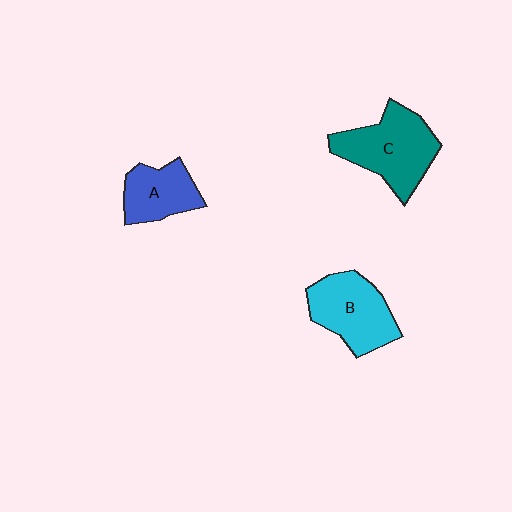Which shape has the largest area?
Shape C (teal).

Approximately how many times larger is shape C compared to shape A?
Approximately 1.6 times.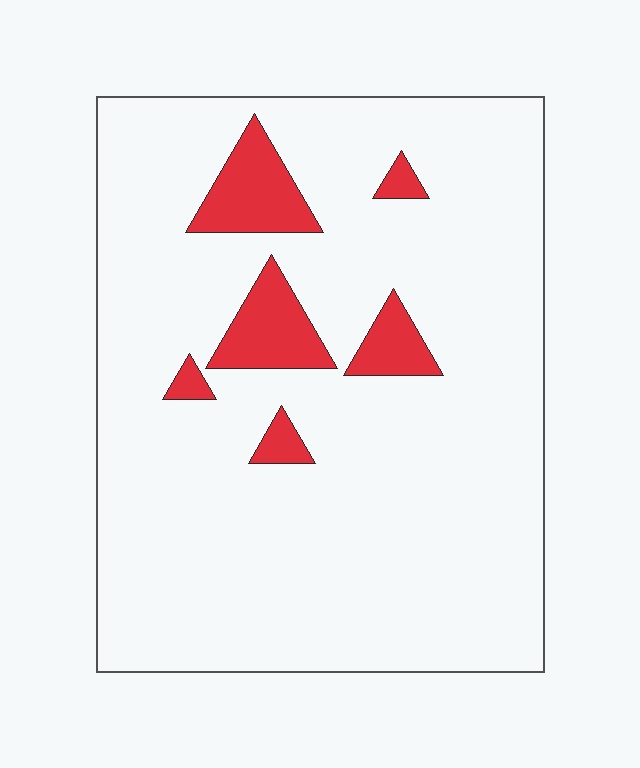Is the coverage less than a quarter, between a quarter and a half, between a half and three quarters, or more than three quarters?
Less than a quarter.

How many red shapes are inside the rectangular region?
6.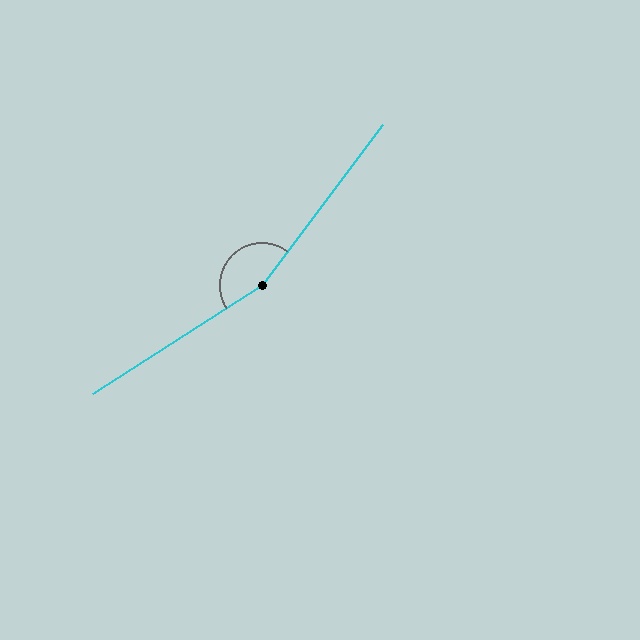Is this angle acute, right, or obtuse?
It is obtuse.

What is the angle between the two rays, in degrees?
Approximately 160 degrees.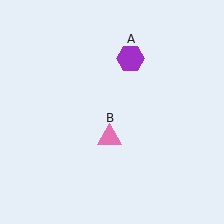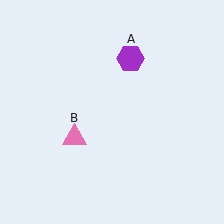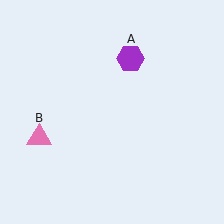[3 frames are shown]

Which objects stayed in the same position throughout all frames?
Purple hexagon (object A) remained stationary.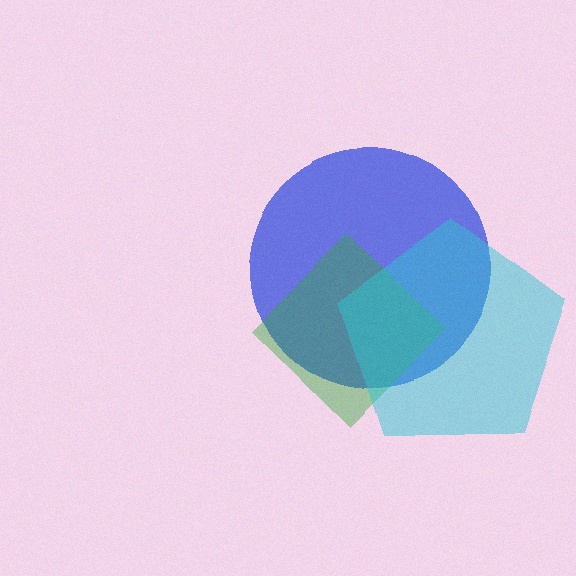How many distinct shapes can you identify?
There are 3 distinct shapes: a blue circle, a green diamond, a cyan pentagon.